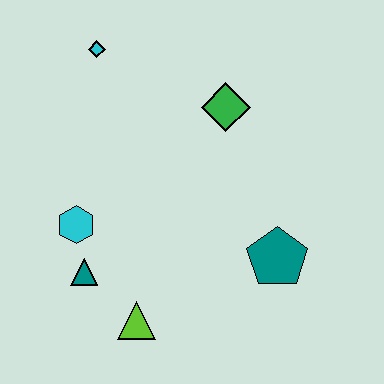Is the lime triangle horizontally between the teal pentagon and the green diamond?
No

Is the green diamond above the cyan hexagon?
Yes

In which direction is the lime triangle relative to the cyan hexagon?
The lime triangle is below the cyan hexagon.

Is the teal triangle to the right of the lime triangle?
No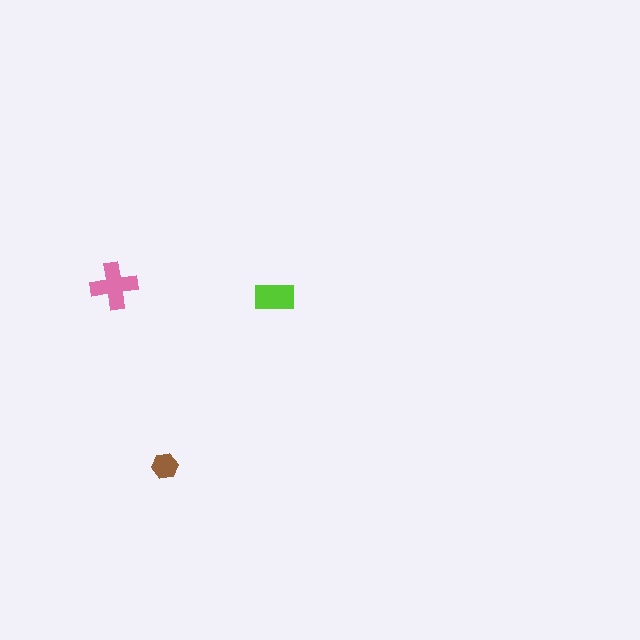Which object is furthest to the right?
The lime rectangle is rightmost.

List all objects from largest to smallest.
The pink cross, the lime rectangle, the brown hexagon.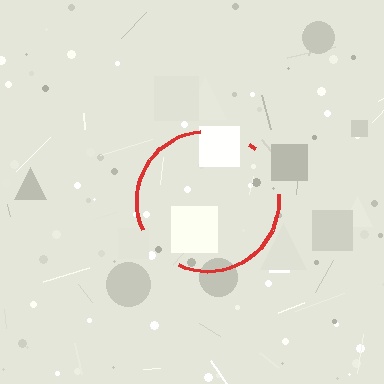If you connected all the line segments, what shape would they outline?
They would outline a circle.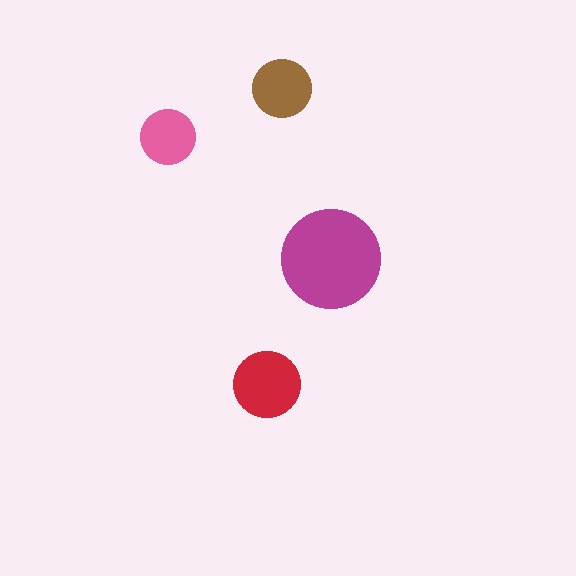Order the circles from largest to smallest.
the magenta one, the red one, the brown one, the pink one.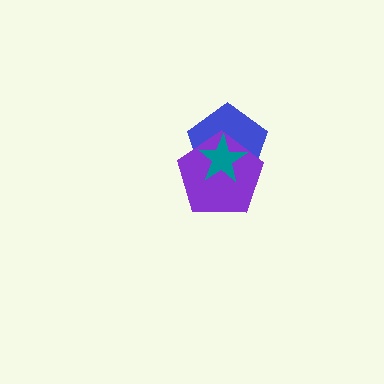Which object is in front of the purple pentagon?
The teal star is in front of the purple pentagon.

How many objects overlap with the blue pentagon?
2 objects overlap with the blue pentagon.